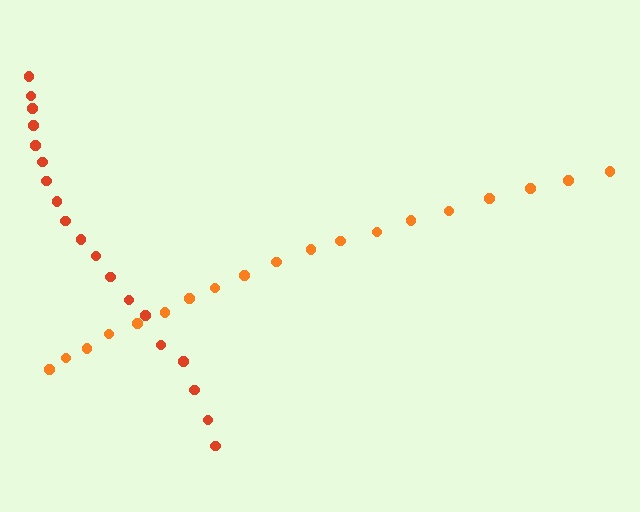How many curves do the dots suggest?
There are 2 distinct paths.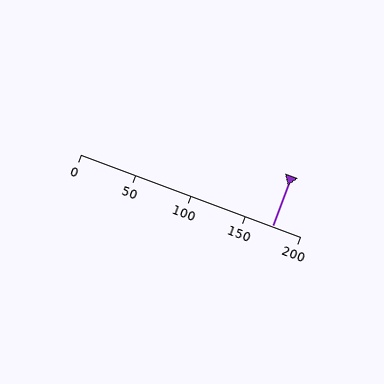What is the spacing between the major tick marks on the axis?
The major ticks are spaced 50 apart.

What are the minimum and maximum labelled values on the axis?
The axis runs from 0 to 200.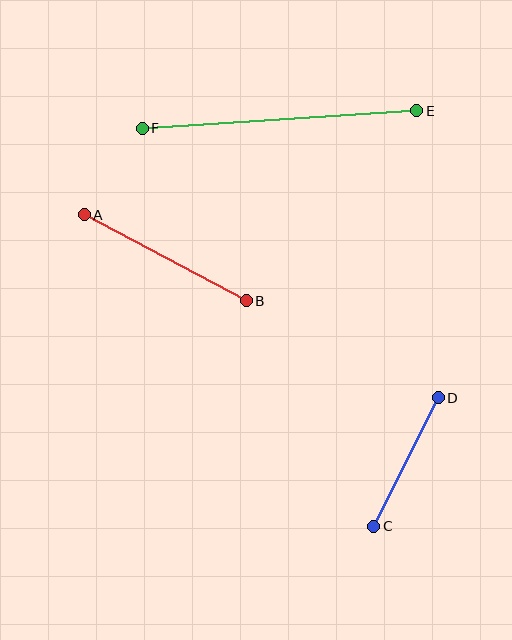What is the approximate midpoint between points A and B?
The midpoint is at approximately (165, 258) pixels.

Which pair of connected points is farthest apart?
Points E and F are farthest apart.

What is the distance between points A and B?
The distance is approximately 183 pixels.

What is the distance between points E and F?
The distance is approximately 275 pixels.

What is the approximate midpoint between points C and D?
The midpoint is at approximately (406, 462) pixels.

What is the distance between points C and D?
The distance is approximately 144 pixels.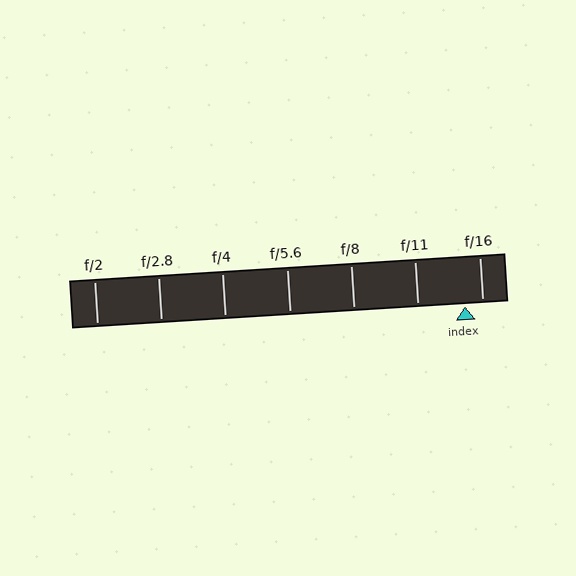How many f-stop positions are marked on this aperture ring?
There are 7 f-stop positions marked.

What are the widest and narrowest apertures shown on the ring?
The widest aperture shown is f/2 and the narrowest is f/16.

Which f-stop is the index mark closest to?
The index mark is closest to f/16.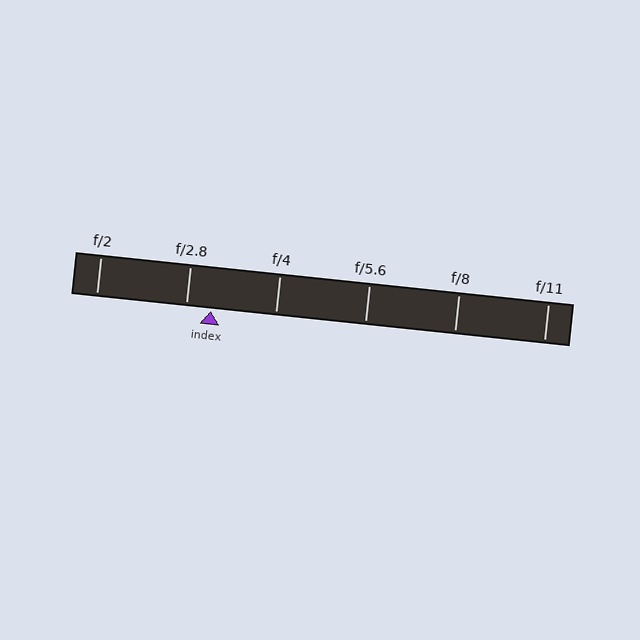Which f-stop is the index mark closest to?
The index mark is closest to f/2.8.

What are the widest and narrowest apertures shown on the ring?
The widest aperture shown is f/2 and the narrowest is f/11.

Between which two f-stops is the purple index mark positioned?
The index mark is between f/2.8 and f/4.